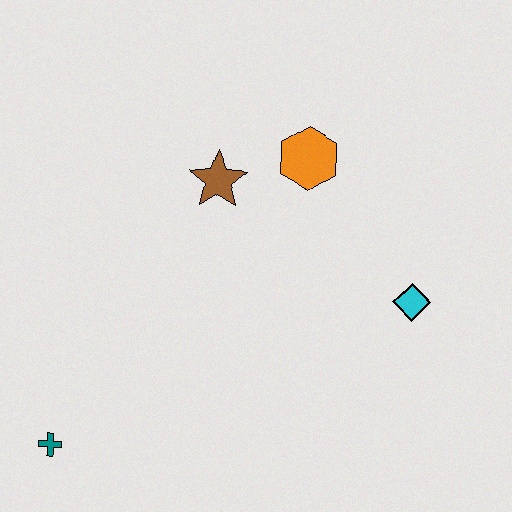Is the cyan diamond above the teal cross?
Yes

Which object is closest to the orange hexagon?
The brown star is closest to the orange hexagon.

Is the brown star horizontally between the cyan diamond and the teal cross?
Yes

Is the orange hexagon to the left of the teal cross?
No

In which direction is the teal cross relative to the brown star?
The teal cross is below the brown star.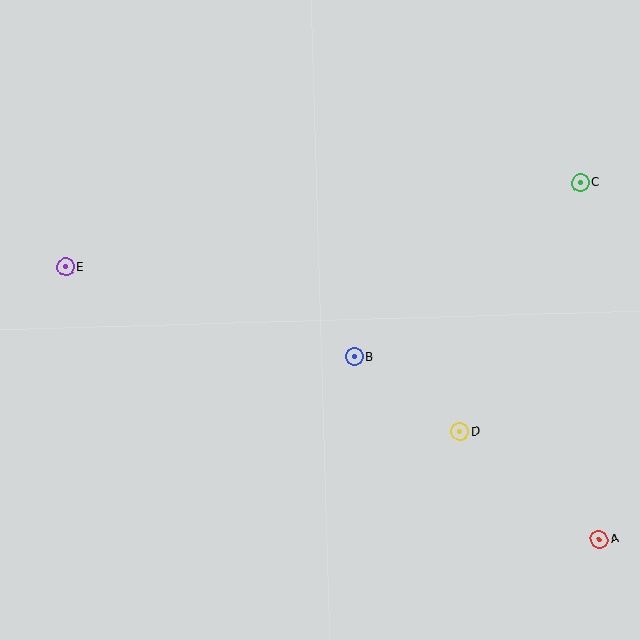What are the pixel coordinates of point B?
Point B is at (354, 357).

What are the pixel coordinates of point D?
Point D is at (460, 432).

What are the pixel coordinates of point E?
Point E is at (66, 267).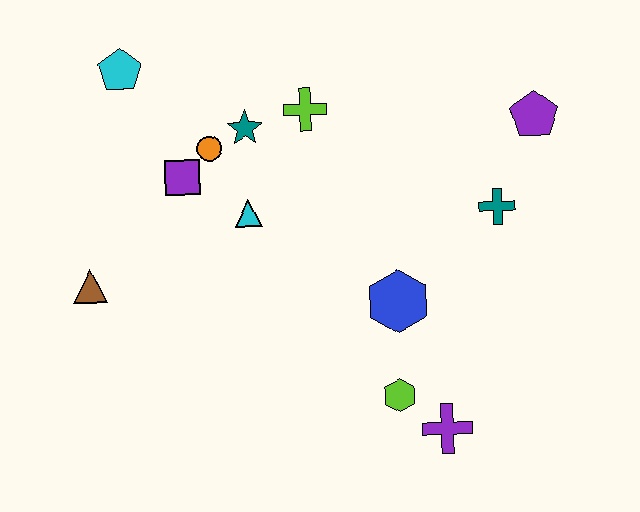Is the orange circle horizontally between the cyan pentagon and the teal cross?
Yes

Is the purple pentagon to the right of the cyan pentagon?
Yes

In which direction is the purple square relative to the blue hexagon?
The purple square is to the left of the blue hexagon.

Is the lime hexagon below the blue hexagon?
Yes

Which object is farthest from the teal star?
The purple cross is farthest from the teal star.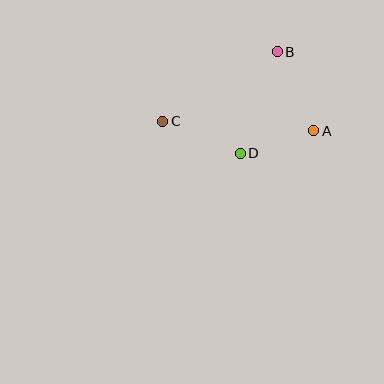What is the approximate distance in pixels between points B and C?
The distance between B and C is approximately 134 pixels.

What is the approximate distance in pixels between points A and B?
The distance between A and B is approximately 87 pixels.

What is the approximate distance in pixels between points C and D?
The distance between C and D is approximately 84 pixels.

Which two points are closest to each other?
Points A and D are closest to each other.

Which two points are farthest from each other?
Points A and C are farthest from each other.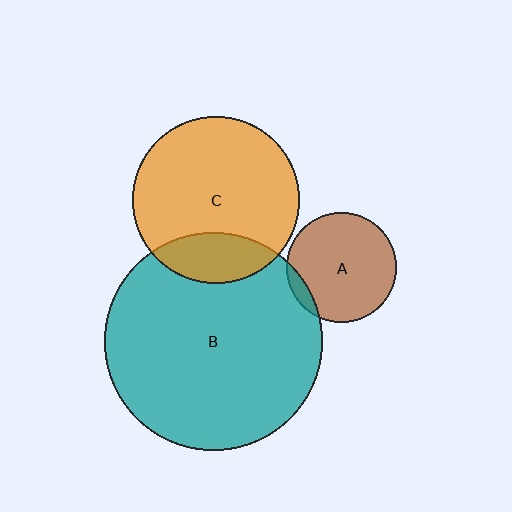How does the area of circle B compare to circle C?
Approximately 1.7 times.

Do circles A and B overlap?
Yes.